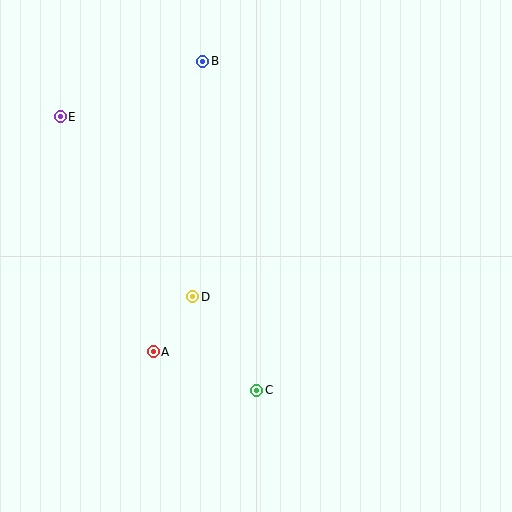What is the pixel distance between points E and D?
The distance between E and D is 224 pixels.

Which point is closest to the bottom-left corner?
Point A is closest to the bottom-left corner.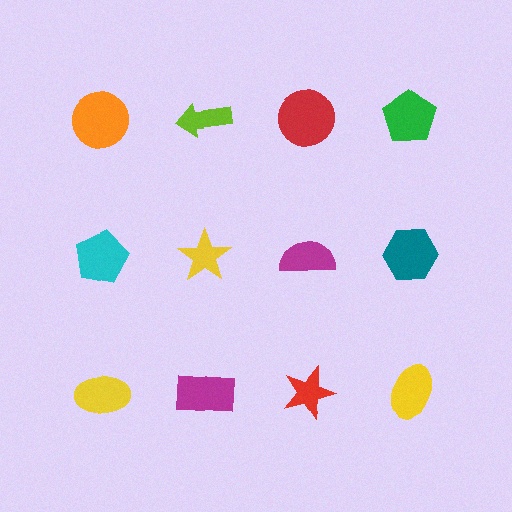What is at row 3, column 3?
A red star.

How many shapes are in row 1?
4 shapes.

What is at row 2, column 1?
A cyan pentagon.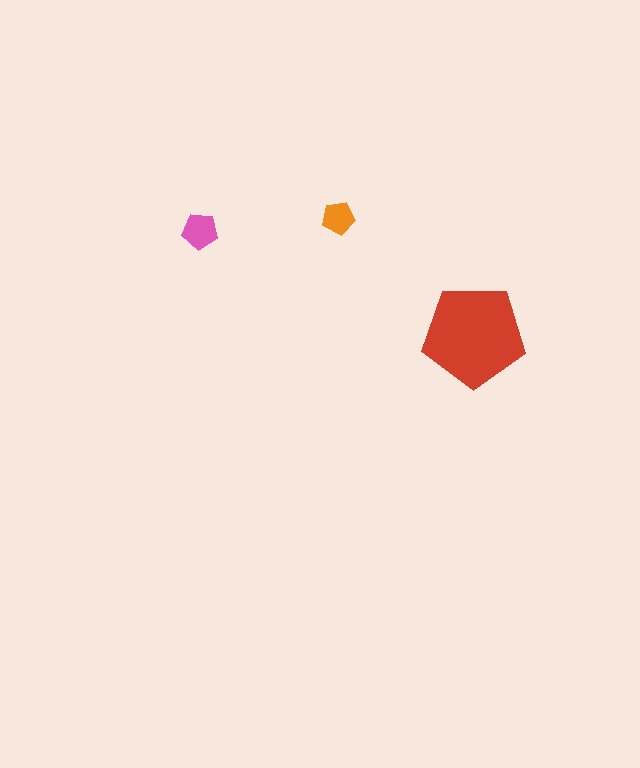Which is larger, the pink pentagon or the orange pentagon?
The pink one.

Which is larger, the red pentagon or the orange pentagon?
The red one.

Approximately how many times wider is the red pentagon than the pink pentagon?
About 3 times wider.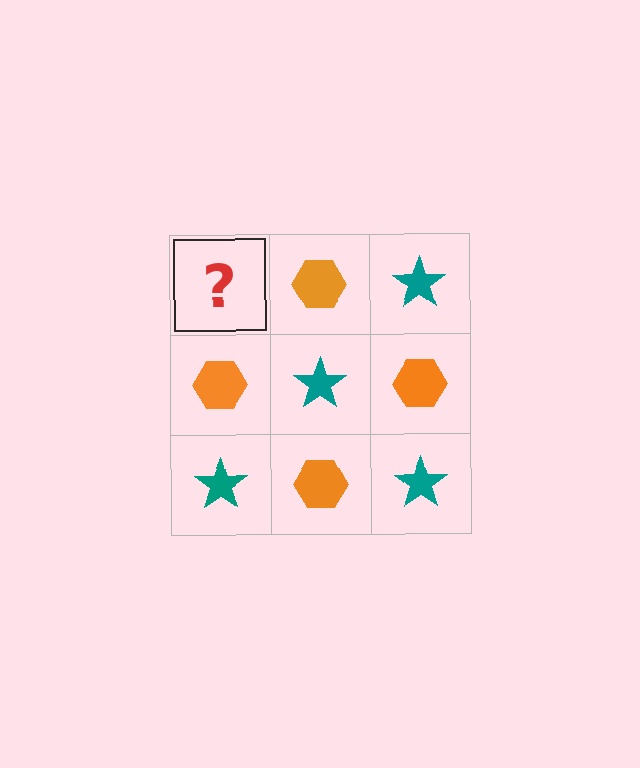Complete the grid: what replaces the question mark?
The question mark should be replaced with a teal star.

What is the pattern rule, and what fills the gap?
The rule is that it alternates teal star and orange hexagon in a checkerboard pattern. The gap should be filled with a teal star.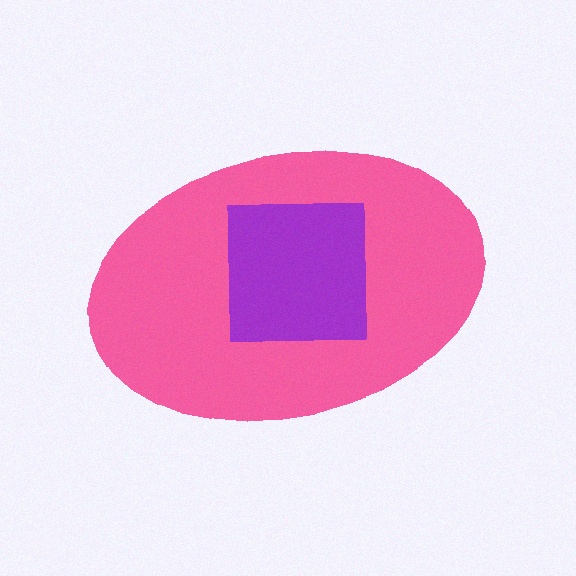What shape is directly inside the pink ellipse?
The purple square.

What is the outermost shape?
The pink ellipse.